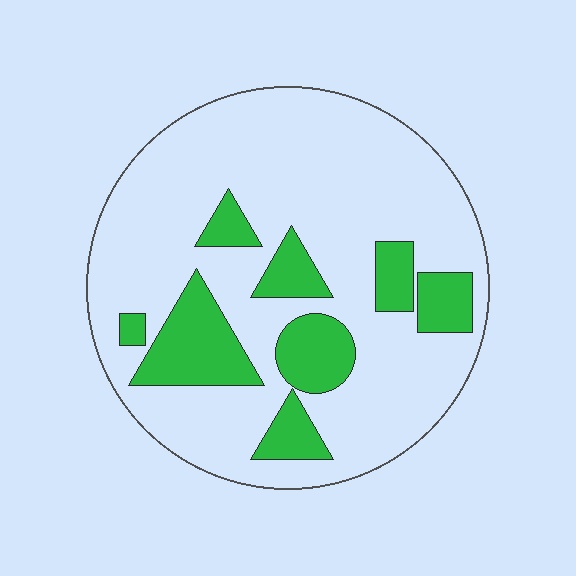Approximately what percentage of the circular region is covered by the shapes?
Approximately 20%.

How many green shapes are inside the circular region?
8.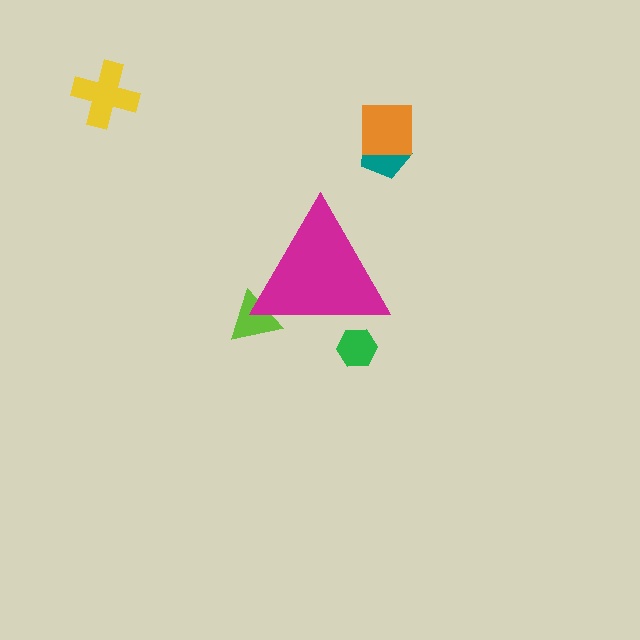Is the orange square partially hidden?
No, the orange square is fully visible.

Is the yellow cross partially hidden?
No, the yellow cross is fully visible.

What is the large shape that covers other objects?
A magenta triangle.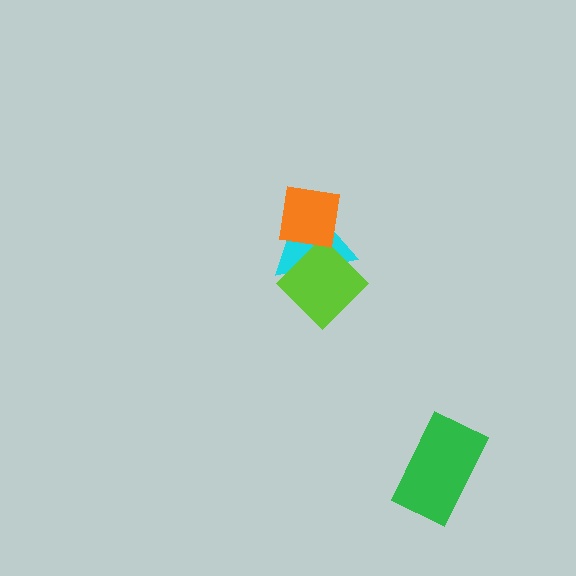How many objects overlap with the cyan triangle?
2 objects overlap with the cyan triangle.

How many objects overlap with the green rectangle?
0 objects overlap with the green rectangle.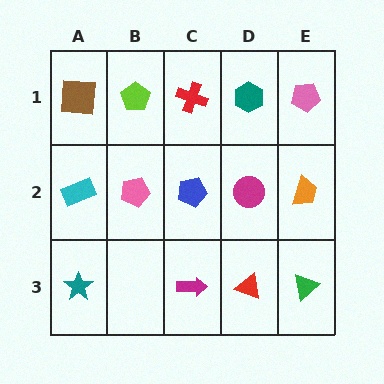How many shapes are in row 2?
5 shapes.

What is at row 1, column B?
A lime pentagon.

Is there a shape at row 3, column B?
No, that cell is empty.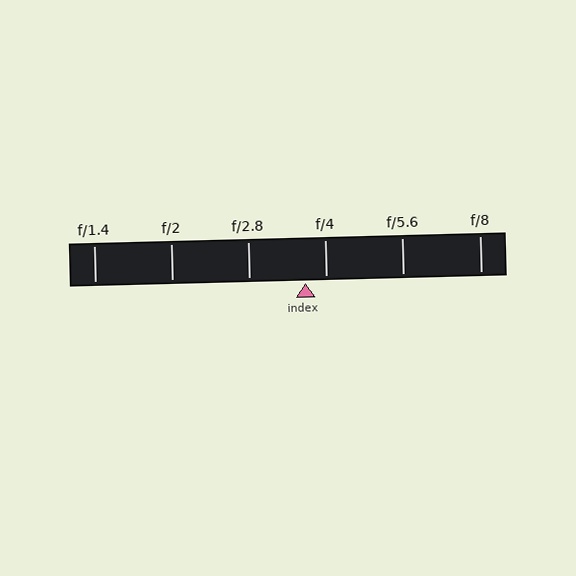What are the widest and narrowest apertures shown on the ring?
The widest aperture shown is f/1.4 and the narrowest is f/8.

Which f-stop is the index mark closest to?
The index mark is closest to f/4.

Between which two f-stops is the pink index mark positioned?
The index mark is between f/2.8 and f/4.